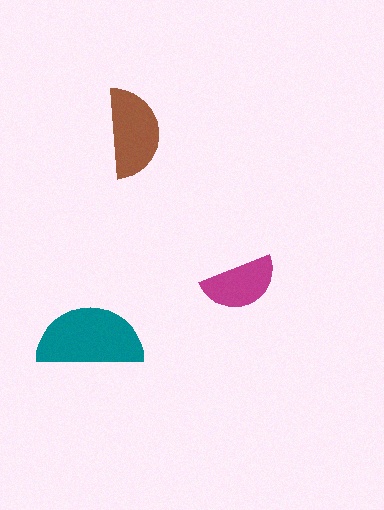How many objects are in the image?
There are 3 objects in the image.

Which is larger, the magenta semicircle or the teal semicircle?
The teal one.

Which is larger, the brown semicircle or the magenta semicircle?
The brown one.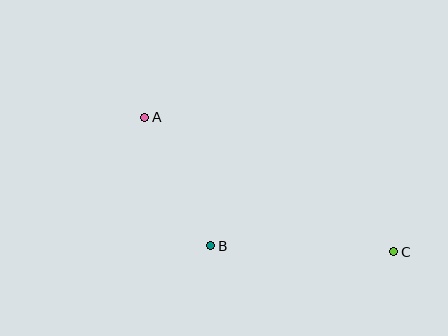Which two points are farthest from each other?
Points A and C are farthest from each other.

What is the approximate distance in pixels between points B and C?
The distance between B and C is approximately 183 pixels.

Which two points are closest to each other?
Points A and B are closest to each other.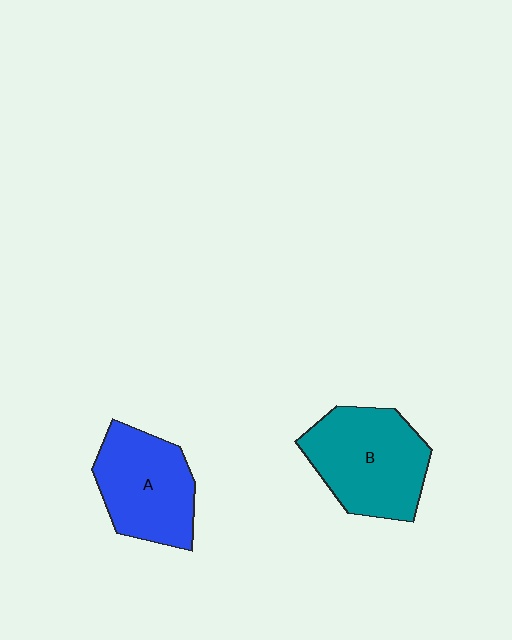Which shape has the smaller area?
Shape A (blue).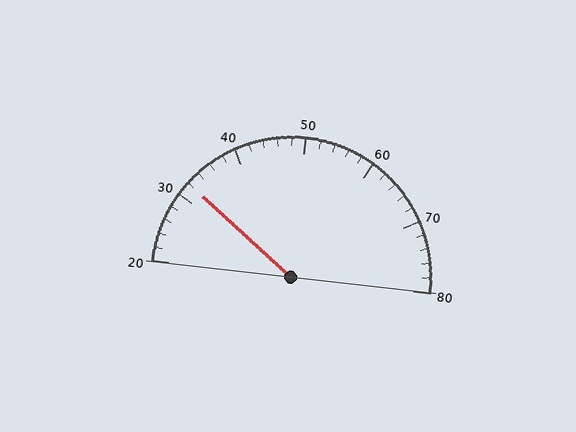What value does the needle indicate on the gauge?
The needle indicates approximately 32.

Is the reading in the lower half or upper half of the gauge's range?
The reading is in the lower half of the range (20 to 80).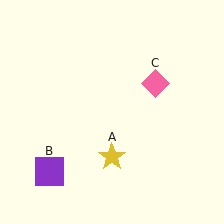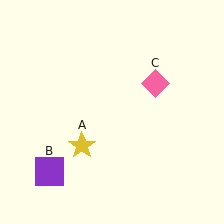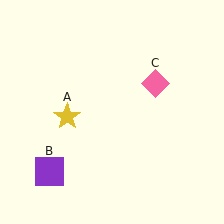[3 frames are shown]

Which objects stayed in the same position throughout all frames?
Purple square (object B) and pink diamond (object C) remained stationary.